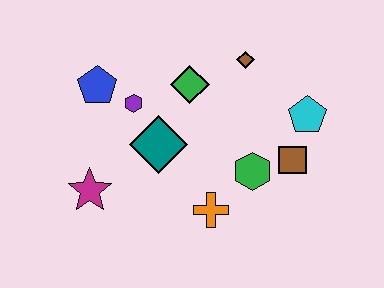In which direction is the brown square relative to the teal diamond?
The brown square is to the right of the teal diamond.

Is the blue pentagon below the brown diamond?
Yes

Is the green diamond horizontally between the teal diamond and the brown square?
Yes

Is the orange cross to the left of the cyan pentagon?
Yes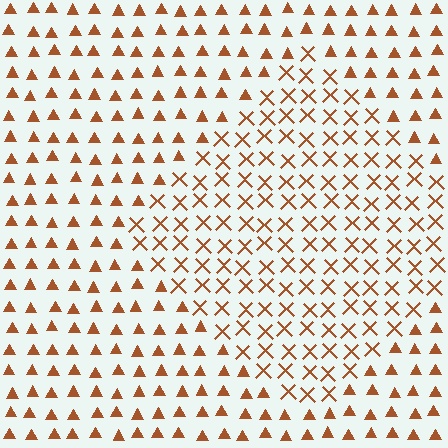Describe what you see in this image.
The image is filled with small brown elements arranged in a uniform grid. A diamond-shaped region contains X marks, while the surrounding area contains triangles. The boundary is defined purely by the change in element shape.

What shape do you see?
I see a diamond.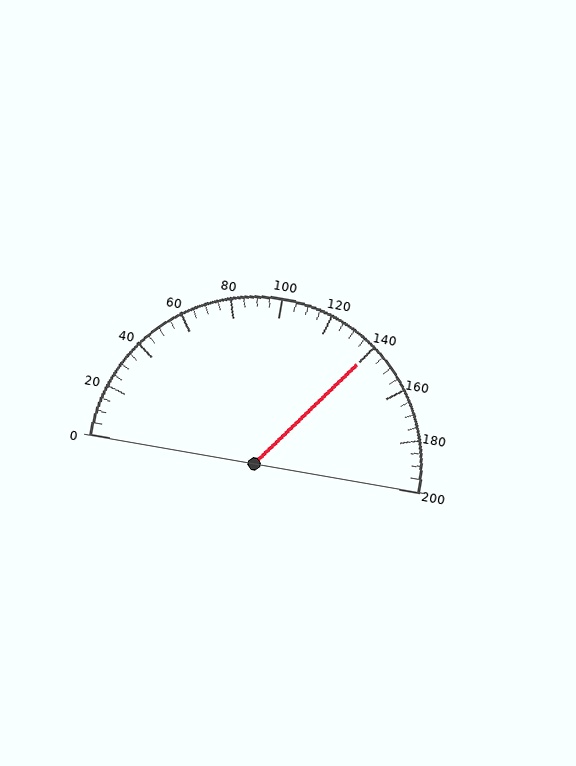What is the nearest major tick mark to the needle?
The nearest major tick mark is 140.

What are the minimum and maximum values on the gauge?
The gauge ranges from 0 to 200.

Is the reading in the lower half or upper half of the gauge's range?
The reading is in the upper half of the range (0 to 200).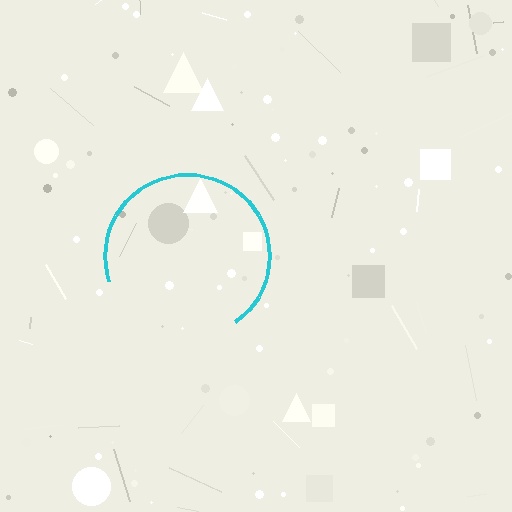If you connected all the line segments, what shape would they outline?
They would outline a circle.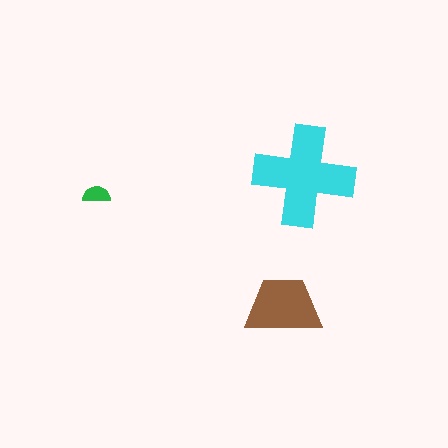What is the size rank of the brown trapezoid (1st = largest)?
2nd.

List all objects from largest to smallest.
The cyan cross, the brown trapezoid, the green semicircle.